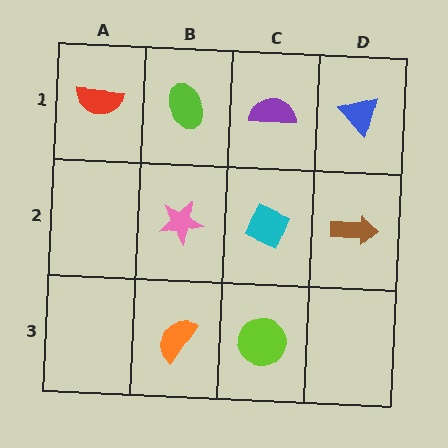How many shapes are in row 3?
2 shapes.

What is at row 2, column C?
A cyan diamond.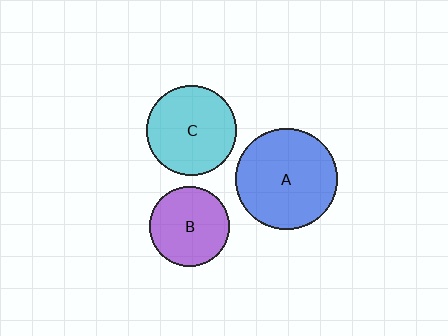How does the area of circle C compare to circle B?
Approximately 1.3 times.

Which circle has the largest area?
Circle A (blue).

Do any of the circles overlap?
No, none of the circles overlap.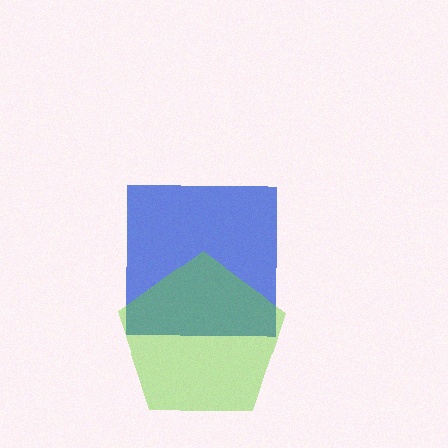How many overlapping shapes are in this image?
There are 2 overlapping shapes in the image.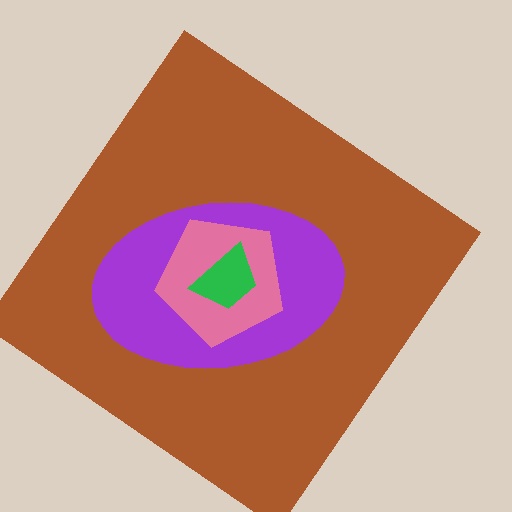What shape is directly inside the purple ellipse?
The pink pentagon.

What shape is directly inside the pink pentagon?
The green trapezoid.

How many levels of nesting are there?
4.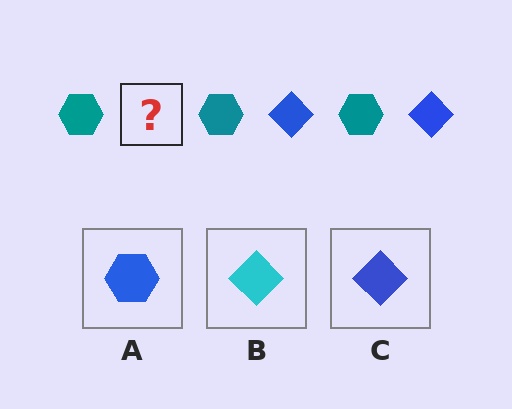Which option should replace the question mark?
Option C.